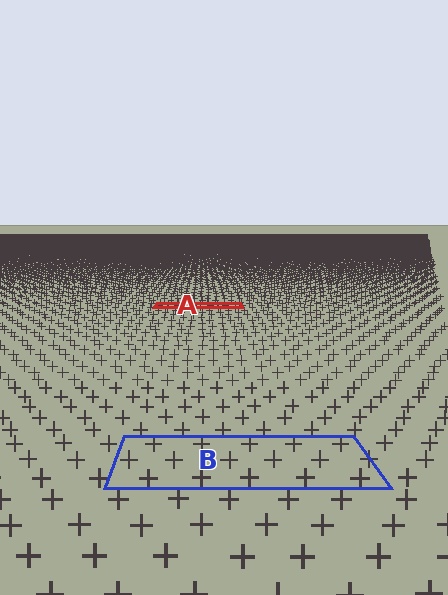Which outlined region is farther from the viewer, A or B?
Region A is farther from the viewer — the texture elements inside it appear smaller and more densely packed.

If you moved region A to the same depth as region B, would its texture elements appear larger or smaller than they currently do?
They would appear larger. At a closer depth, the same texture elements are projected at a bigger on-screen size.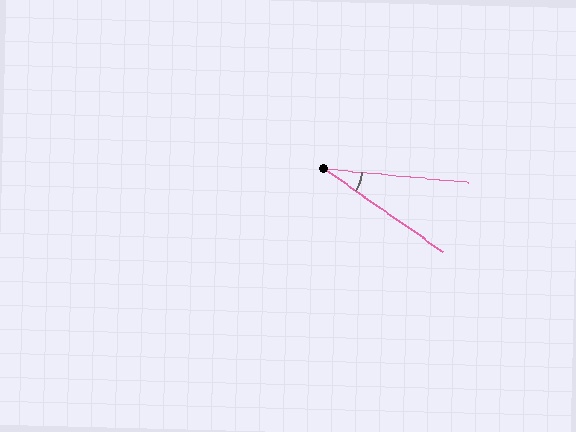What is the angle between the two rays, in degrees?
Approximately 30 degrees.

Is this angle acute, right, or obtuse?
It is acute.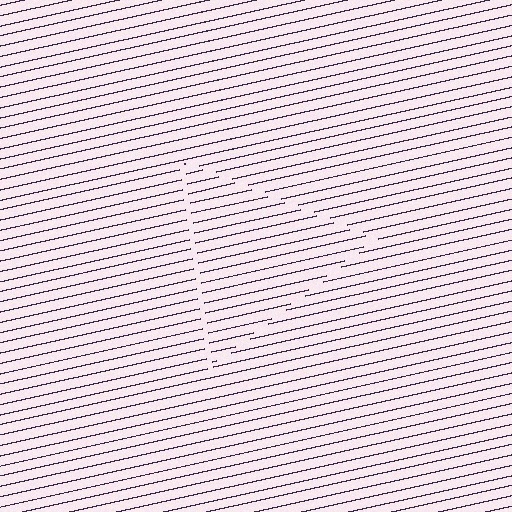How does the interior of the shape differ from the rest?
The interior of the shape contains the same grating, shifted by half a period — the contour is defined by the phase discontinuity where line-ends from the inner and outer gratings abut.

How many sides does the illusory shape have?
3 sides — the line-ends trace a triangle.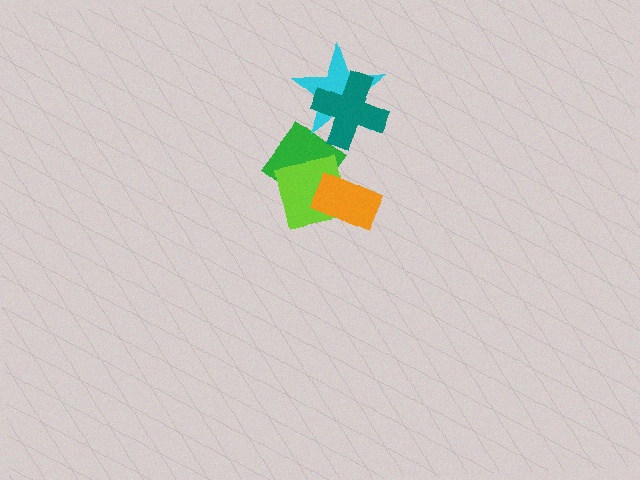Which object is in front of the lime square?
The orange rectangle is in front of the lime square.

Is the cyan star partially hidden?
Yes, it is partially covered by another shape.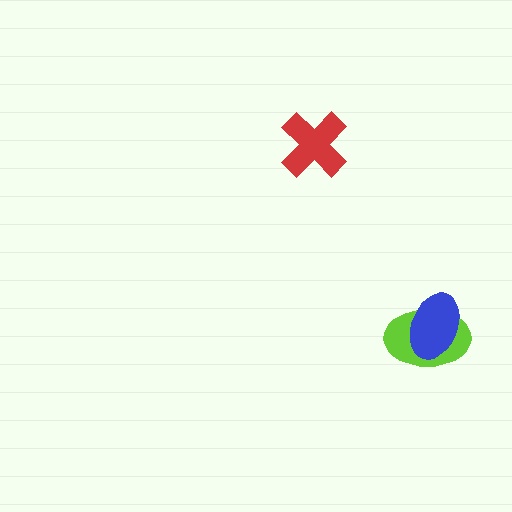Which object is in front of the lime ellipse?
The blue ellipse is in front of the lime ellipse.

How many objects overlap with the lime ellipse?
1 object overlaps with the lime ellipse.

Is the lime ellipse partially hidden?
Yes, it is partially covered by another shape.